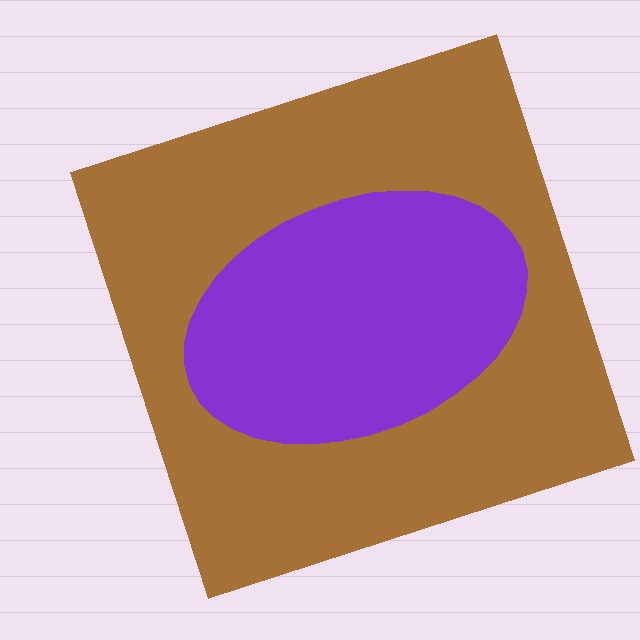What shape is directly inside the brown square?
The purple ellipse.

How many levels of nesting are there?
2.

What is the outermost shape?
The brown square.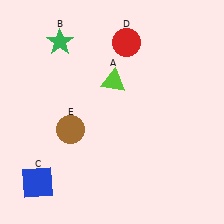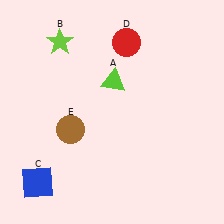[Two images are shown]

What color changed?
The star (B) changed from green in Image 1 to lime in Image 2.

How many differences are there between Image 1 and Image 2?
There is 1 difference between the two images.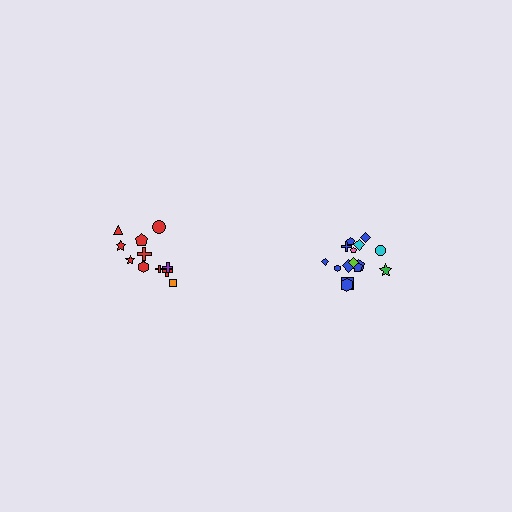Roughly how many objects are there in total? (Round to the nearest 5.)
Roughly 25 objects in total.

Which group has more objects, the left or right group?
The right group.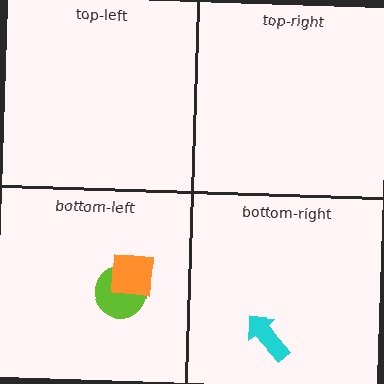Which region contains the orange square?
The bottom-left region.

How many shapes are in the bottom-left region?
2.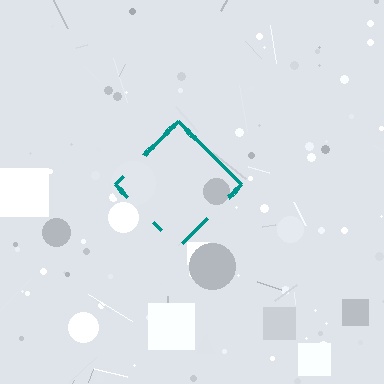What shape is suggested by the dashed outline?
The dashed outline suggests a diamond.